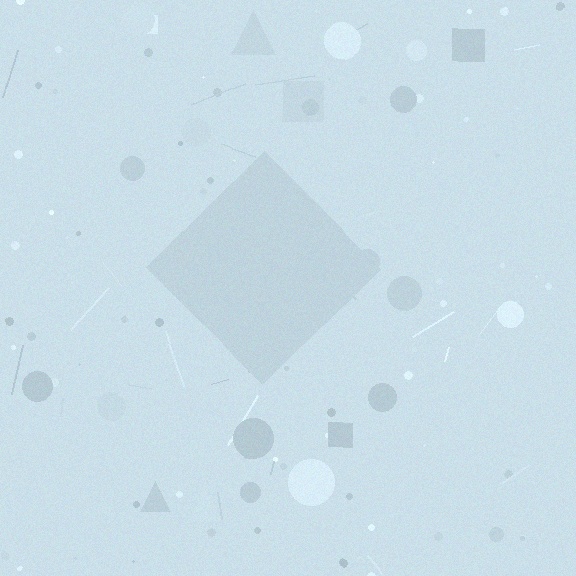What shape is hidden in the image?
A diamond is hidden in the image.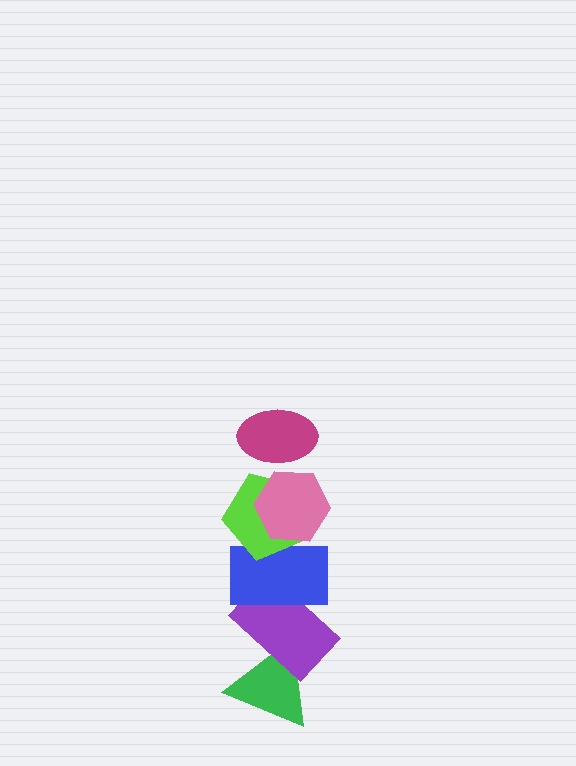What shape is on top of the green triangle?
The purple rectangle is on top of the green triangle.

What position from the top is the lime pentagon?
The lime pentagon is 3rd from the top.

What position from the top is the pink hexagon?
The pink hexagon is 2nd from the top.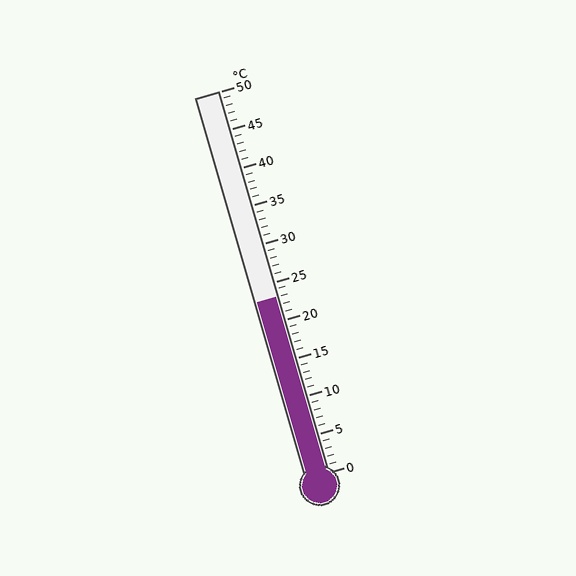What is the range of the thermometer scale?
The thermometer scale ranges from 0°C to 50°C.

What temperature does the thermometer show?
The thermometer shows approximately 23°C.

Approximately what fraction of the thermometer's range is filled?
The thermometer is filled to approximately 45% of its range.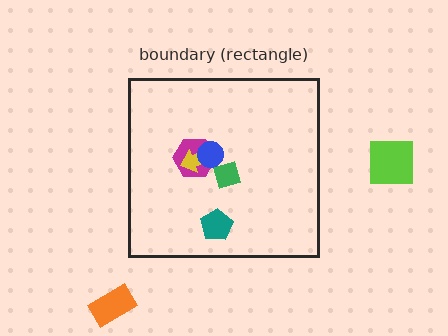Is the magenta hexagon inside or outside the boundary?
Inside.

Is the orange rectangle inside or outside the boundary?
Outside.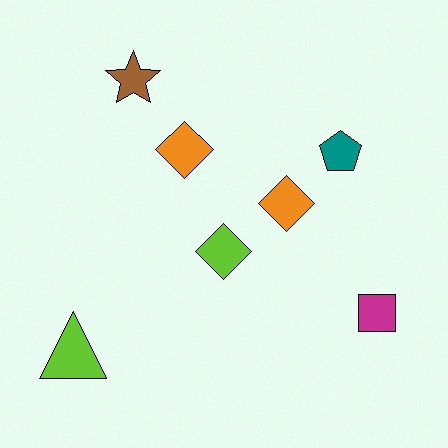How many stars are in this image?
There is 1 star.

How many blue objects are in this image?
There are no blue objects.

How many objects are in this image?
There are 7 objects.